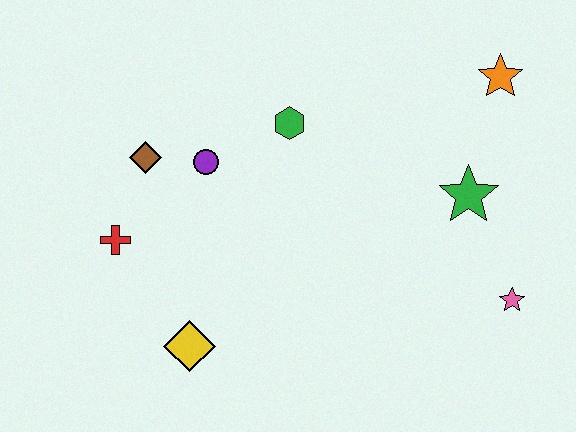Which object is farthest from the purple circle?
The pink star is farthest from the purple circle.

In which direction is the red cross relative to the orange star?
The red cross is to the left of the orange star.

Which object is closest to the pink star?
The green star is closest to the pink star.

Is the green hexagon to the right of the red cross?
Yes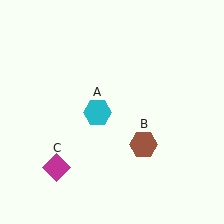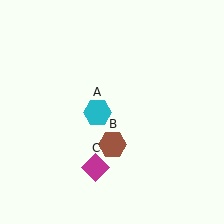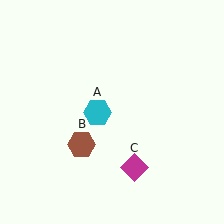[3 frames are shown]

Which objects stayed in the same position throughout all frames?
Cyan hexagon (object A) remained stationary.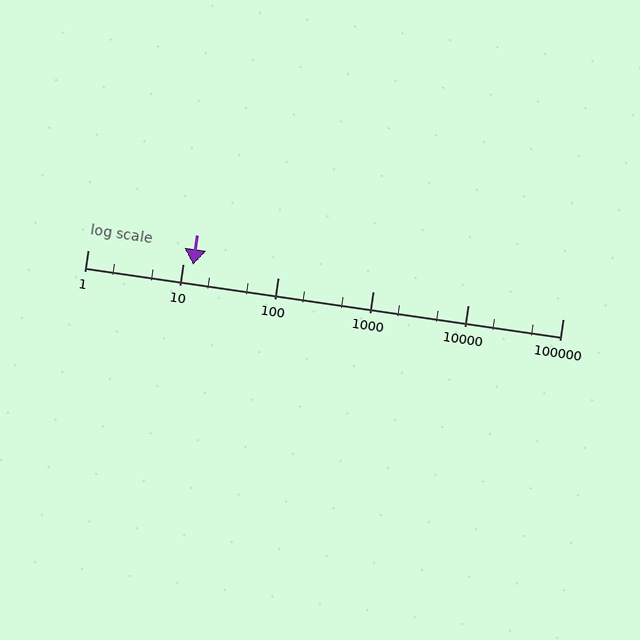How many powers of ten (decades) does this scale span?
The scale spans 5 decades, from 1 to 100000.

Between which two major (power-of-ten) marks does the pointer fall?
The pointer is between 10 and 100.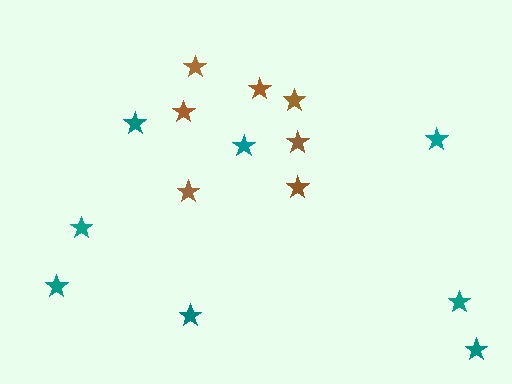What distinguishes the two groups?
There are 2 groups: one group of brown stars (7) and one group of teal stars (8).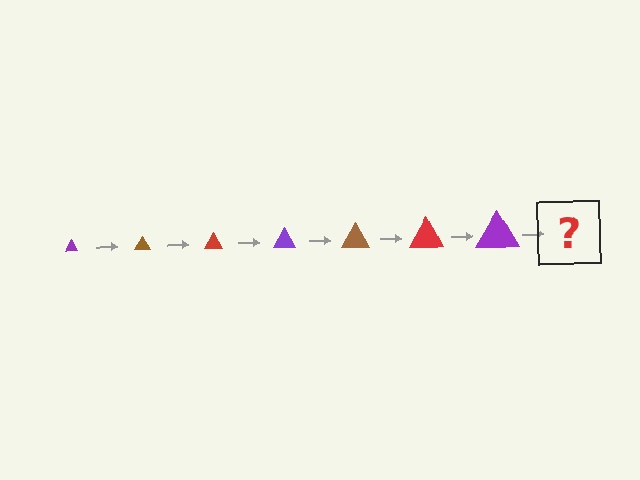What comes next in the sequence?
The next element should be a brown triangle, larger than the previous one.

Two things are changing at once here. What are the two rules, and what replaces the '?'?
The two rules are that the triangle grows larger each step and the color cycles through purple, brown, and red. The '?' should be a brown triangle, larger than the previous one.